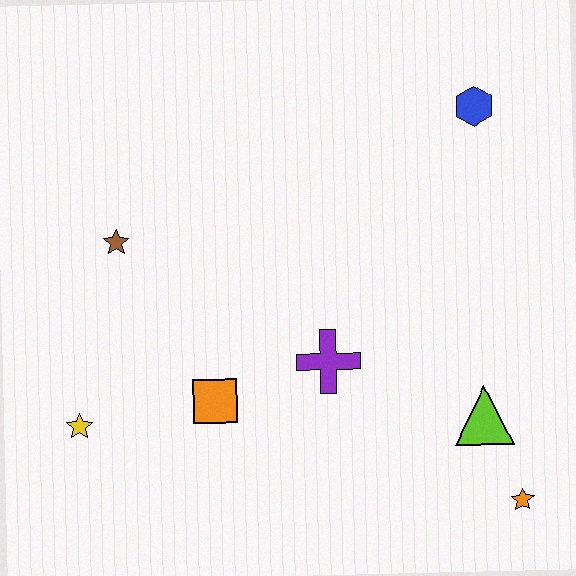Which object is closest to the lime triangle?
The orange star is closest to the lime triangle.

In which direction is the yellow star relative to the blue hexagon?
The yellow star is to the left of the blue hexagon.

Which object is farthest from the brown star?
The orange star is farthest from the brown star.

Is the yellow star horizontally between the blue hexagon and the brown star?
No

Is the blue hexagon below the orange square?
No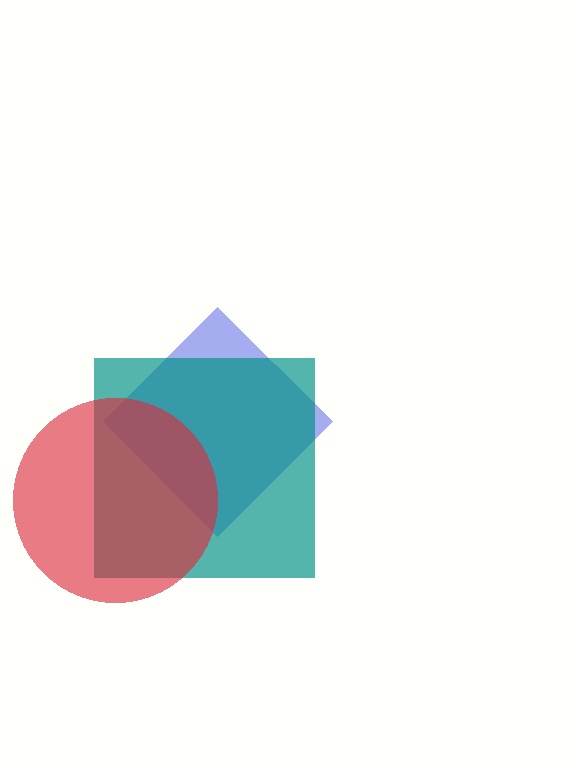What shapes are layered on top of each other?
The layered shapes are: a blue diamond, a teal square, a red circle.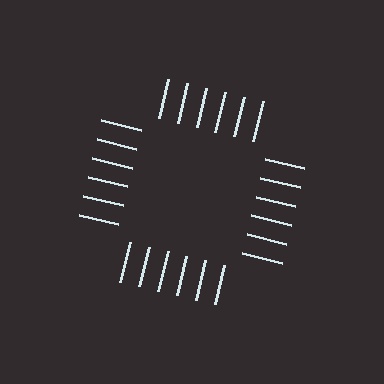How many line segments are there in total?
24 — 6 along each of the 4 edges.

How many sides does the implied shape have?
4 sides — the line-ends trace a square.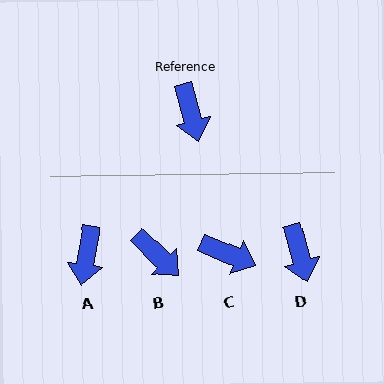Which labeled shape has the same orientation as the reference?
D.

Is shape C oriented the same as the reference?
No, it is off by about 51 degrees.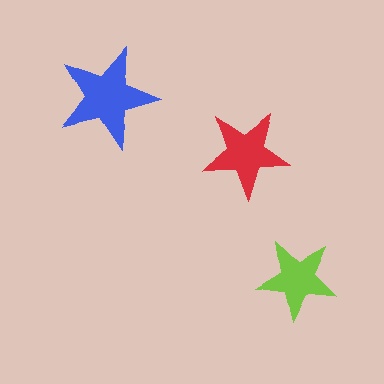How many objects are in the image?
There are 3 objects in the image.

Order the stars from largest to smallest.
the blue one, the red one, the lime one.